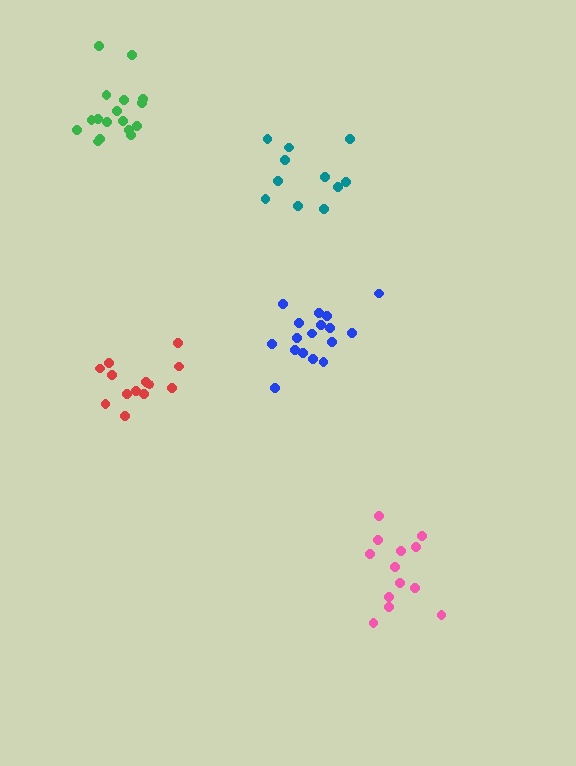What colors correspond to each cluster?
The clusters are colored: pink, red, blue, teal, green.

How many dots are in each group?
Group 1: 13 dots, Group 2: 13 dots, Group 3: 17 dots, Group 4: 11 dots, Group 5: 17 dots (71 total).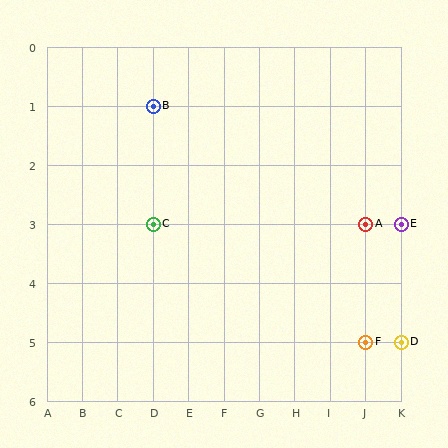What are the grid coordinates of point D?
Point D is at grid coordinates (K, 5).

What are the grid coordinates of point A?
Point A is at grid coordinates (J, 3).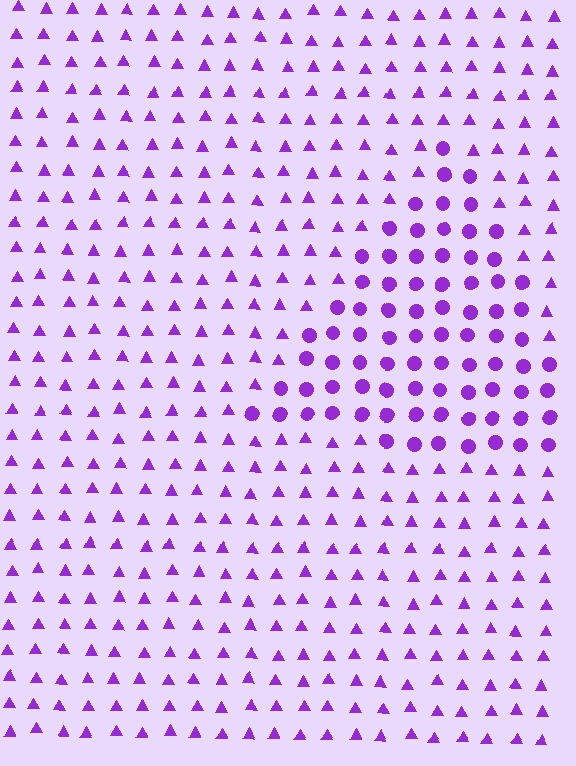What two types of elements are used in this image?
The image uses circles inside the triangle region and triangles outside it.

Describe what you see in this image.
The image is filled with small purple elements arranged in a uniform grid. A triangle-shaped region contains circles, while the surrounding area contains triangles. The boundary is defined purely by the change in element shape.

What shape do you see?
I see a triangle.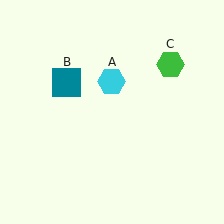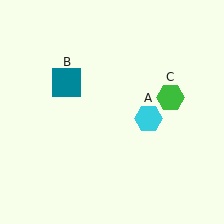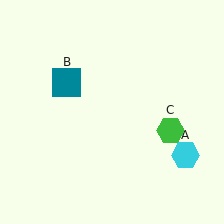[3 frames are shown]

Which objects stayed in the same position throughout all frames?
Teal square (object B) remained stationary.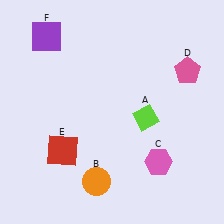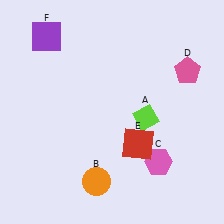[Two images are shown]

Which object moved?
The red square (E) moved right.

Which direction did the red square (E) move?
The red square (E) moved right.